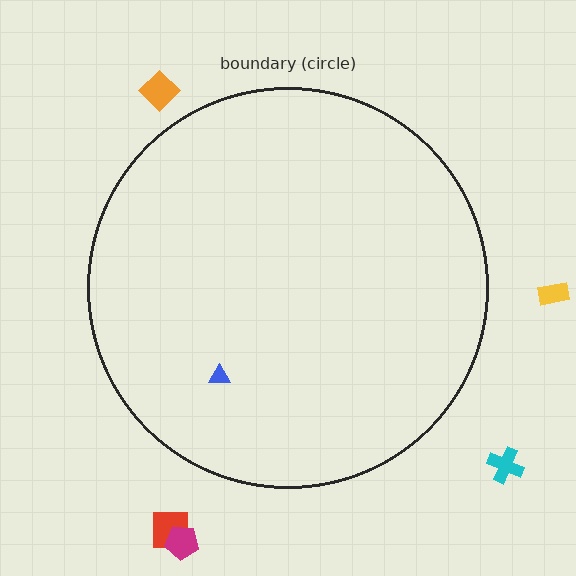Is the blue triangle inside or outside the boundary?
Inside.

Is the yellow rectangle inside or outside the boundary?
Outside.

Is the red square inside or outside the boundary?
Outside.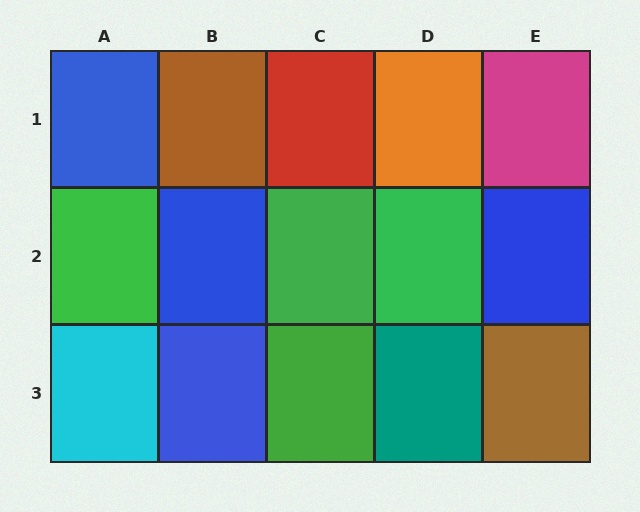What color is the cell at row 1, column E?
Magenta.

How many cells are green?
4 cells are green.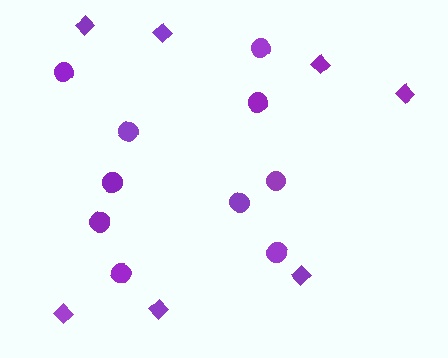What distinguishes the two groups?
There are 2 groups: one group of diamonds (7) and one group of circles (10).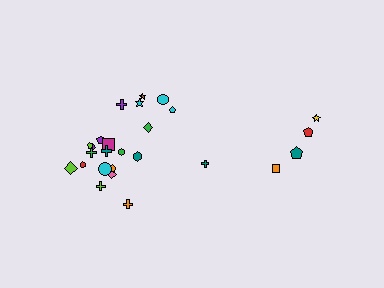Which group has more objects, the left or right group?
The left group.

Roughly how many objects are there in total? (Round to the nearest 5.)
Roughly 25 objects in total.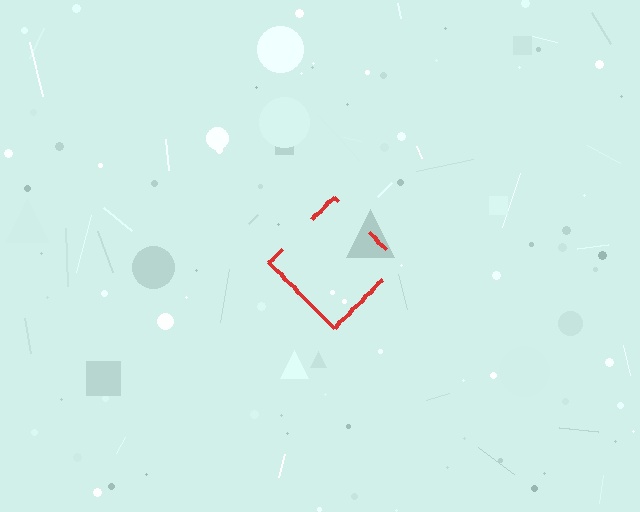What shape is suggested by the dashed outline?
The dashed outline suggests a diamond.